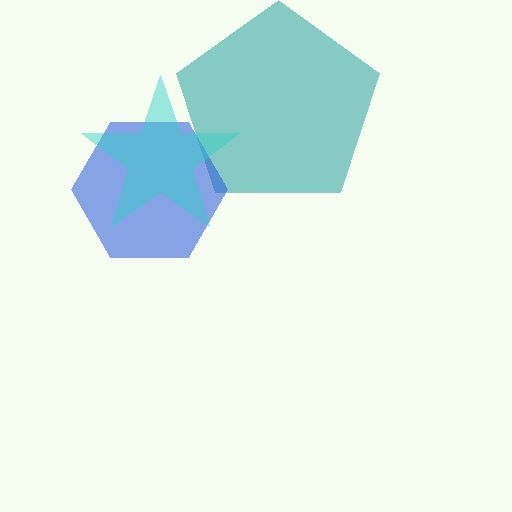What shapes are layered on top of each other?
The layered shapes are: a teal pentagon, a blue hexagon, a cyan star.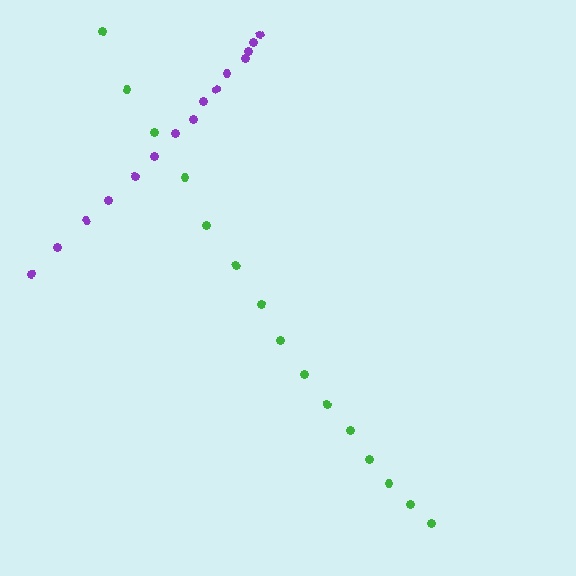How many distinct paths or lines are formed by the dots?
There are 2 distinct paths.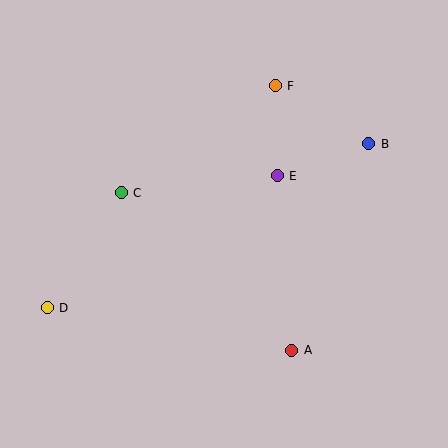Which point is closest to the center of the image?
Point E at (277, 176) is closest to the center.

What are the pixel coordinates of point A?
Point A is at (292, 350).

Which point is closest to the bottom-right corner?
Point A is closest to the bottom-right corner.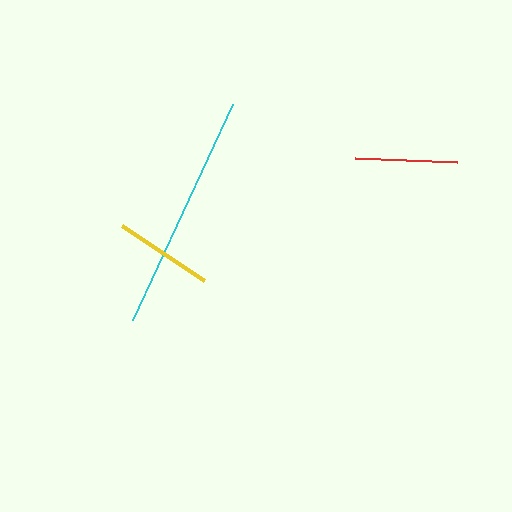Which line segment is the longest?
The cyan line is the longest at approximately 238 pixels.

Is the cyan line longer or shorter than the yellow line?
The cyan line is longer than the yellow line.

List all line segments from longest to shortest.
From longest to shortest: cyan, red, yellow.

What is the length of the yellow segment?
The yellow segment is approximately 99 pixels long.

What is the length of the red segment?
The red segment is approximately 102 pixels long.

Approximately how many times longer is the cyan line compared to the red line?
The cyan line is approximately 2.3 times the length of the red line.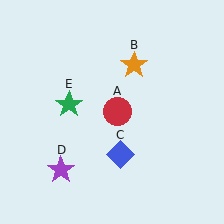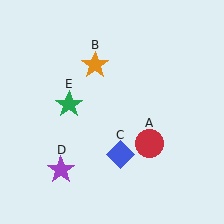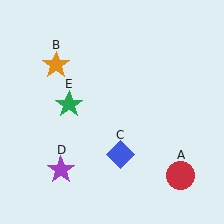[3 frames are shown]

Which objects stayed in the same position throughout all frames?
Blue diamond (object C) and purple star (object D) and green star (object E) remained stationary.